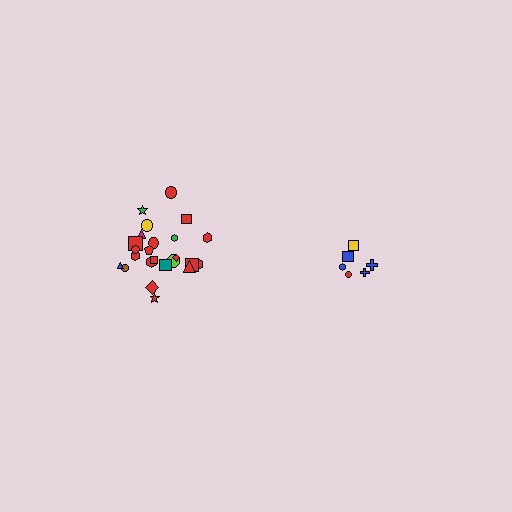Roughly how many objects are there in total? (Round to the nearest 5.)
Roughly 30 objects in total.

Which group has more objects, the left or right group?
The left group.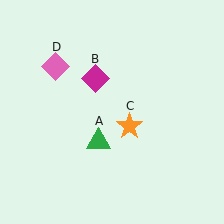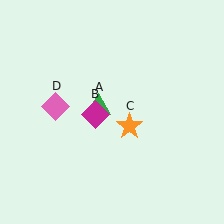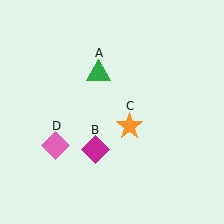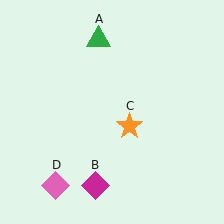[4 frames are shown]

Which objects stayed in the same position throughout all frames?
Orange star (object C) remained stationary.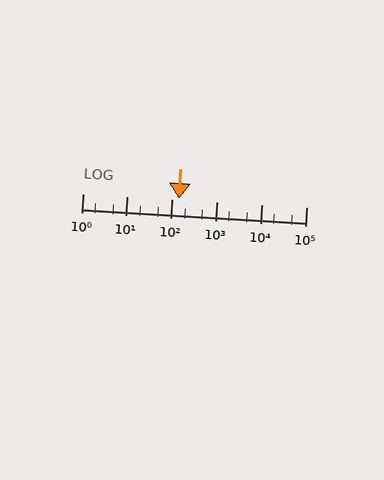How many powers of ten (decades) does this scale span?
The scale spans 5 decades, from 1 to 100000.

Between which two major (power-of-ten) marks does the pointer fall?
The pointer is between 100 and 1000.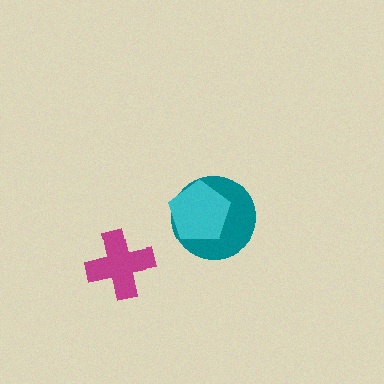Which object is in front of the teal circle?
The cyan pentagon is in front of the teal circle.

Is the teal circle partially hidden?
Yes, it is partially covered by another shape.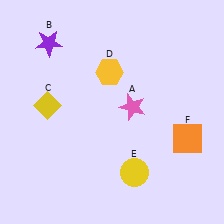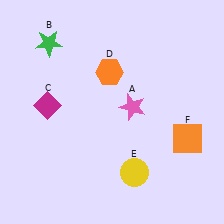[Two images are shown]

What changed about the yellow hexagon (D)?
In Image 1, D is yellow. In Image 2, it changed to orange.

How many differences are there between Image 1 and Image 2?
There are 3 differences between the two images.